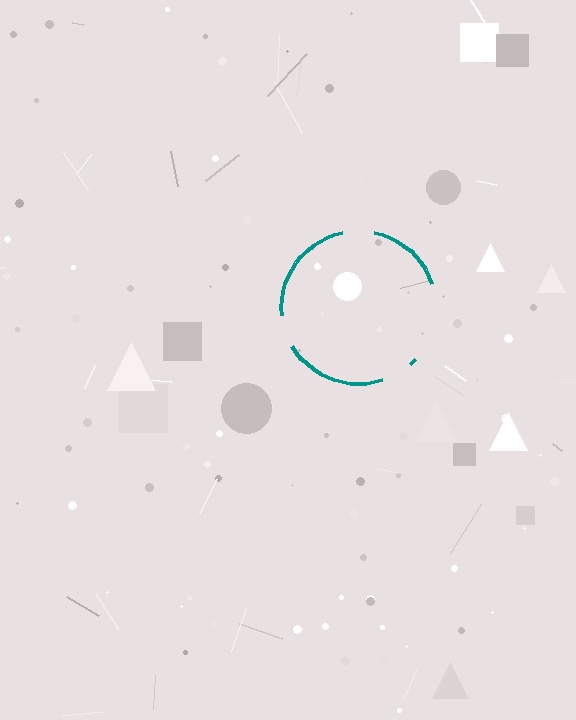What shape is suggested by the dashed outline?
The dashed outline suggests a circle.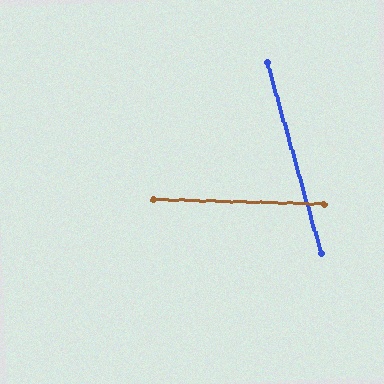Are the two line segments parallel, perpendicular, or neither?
Neither parallel nor perpendicular — they differ by about 73°.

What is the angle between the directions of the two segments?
Approximately 73 degrees.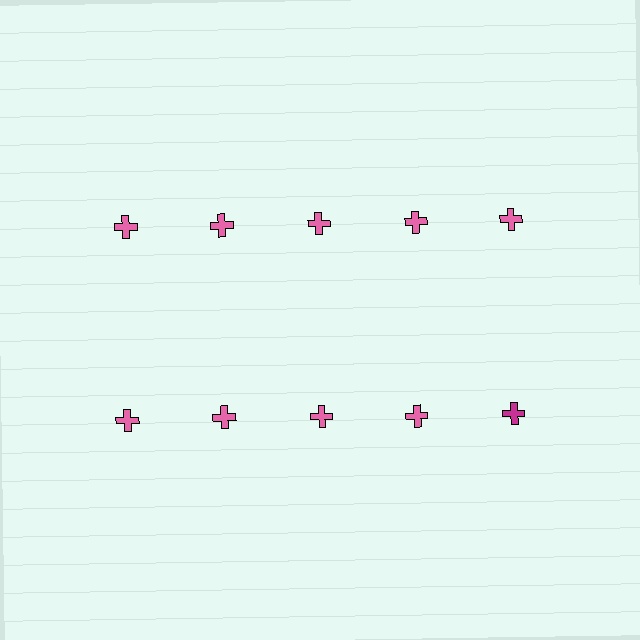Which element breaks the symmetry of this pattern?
The magenta cross in the second row, rightmost column breaks the symmetry. All other shapes are pink crosses.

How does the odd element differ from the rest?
It has a different color: magenta instead of pink.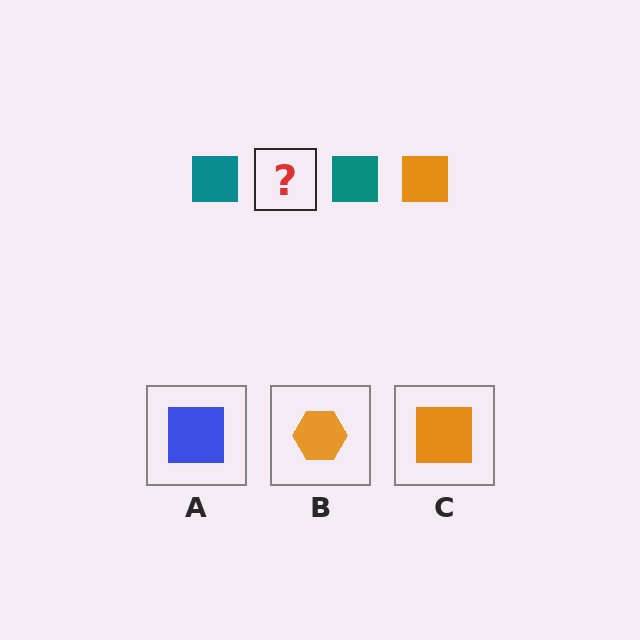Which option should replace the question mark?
Option C.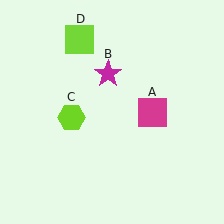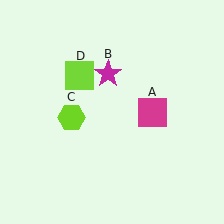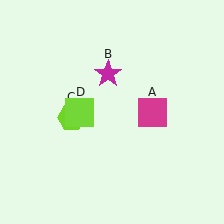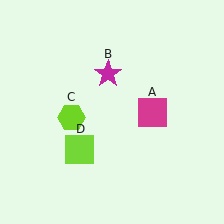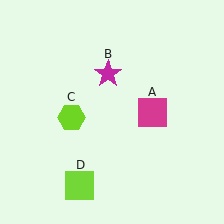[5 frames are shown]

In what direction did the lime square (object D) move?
The lime square (object D) moved down.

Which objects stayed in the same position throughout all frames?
Magenta square (object A) and magenta star (object B) and lime hexagon (object C) remained stationary.